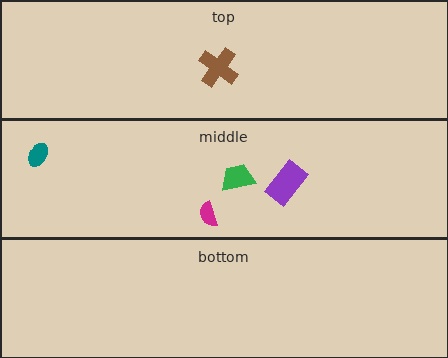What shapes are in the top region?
The brown cross.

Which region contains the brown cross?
The top region.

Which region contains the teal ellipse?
The middle region.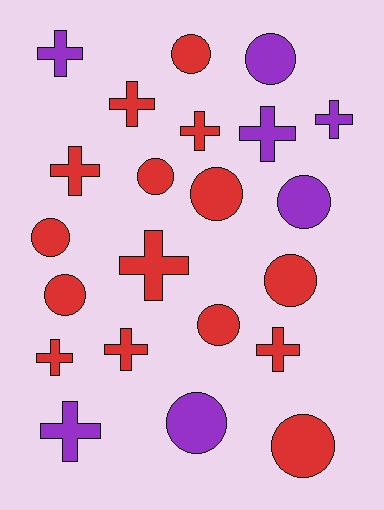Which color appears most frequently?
Red, with 15 objects.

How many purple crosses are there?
There are 4 purple crosses.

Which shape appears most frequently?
Cross, with 11 objects.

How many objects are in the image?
There are 22 objects.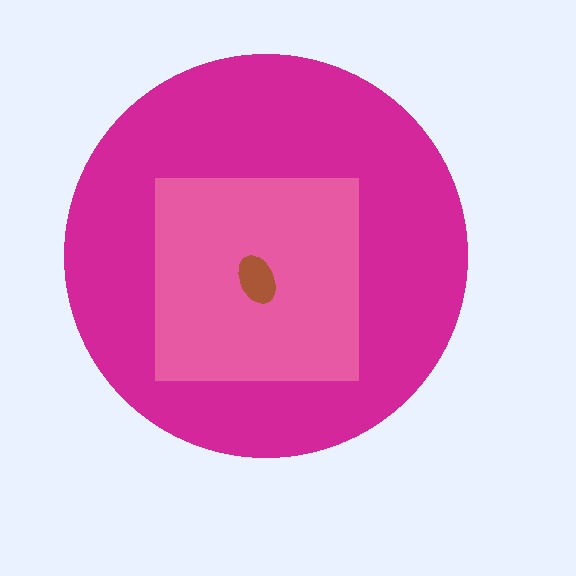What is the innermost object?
The brown ellipse.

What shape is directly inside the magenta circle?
The pink square.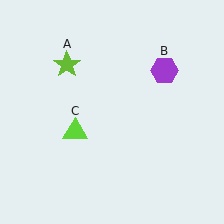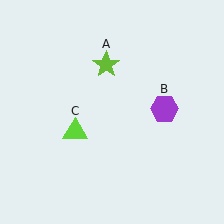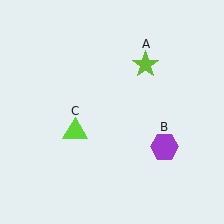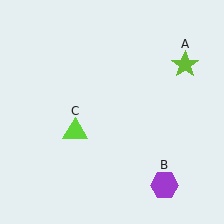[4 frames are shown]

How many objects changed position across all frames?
2 objects changed position: lime star (object A), purple hexagon (object B).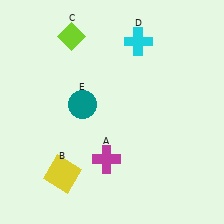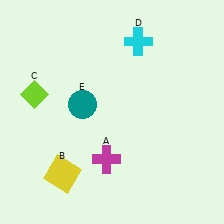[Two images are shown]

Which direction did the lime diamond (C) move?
The lime diamond (C) moved down.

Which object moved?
The lime diamond (C) moved down.